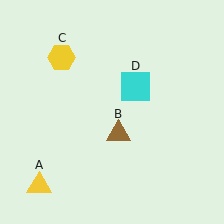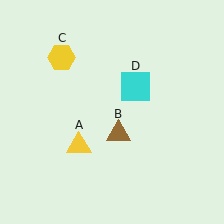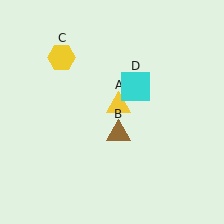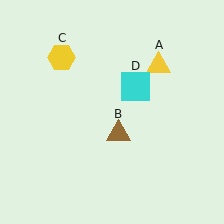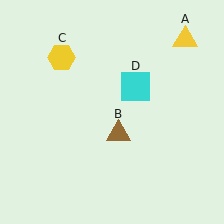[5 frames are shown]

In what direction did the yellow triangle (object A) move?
The yellow triangle (object A) moved up and to the right.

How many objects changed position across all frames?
1 object changed position: yellow triangle (object A).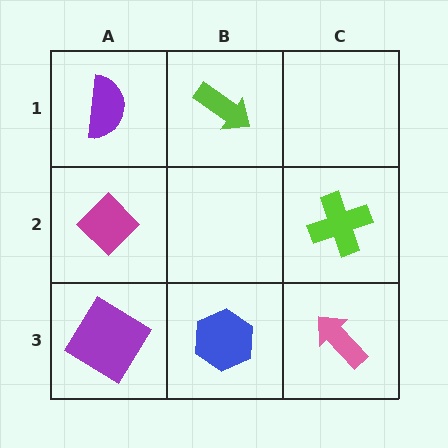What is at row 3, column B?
A blue hexagon.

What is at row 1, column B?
A lime arrow.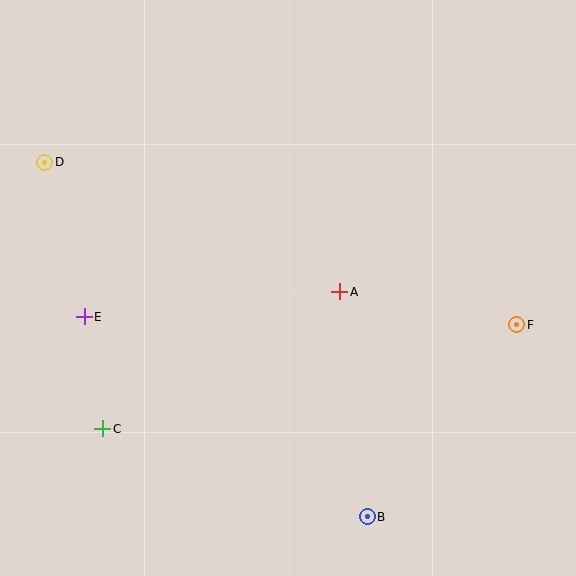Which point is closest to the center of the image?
Point A at (340, 292) is closest to the center.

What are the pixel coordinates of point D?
Point D is at (45, 162).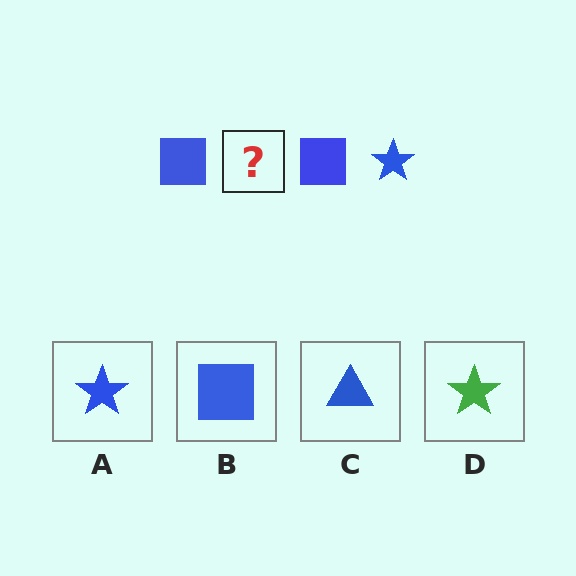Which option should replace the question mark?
Option A.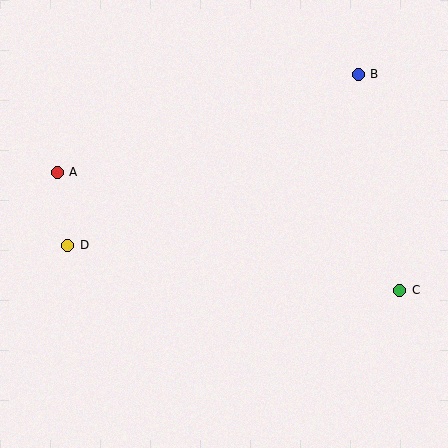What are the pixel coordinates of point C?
Point C is at (400, 290).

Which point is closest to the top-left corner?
Point A is closest to the top-left corner.